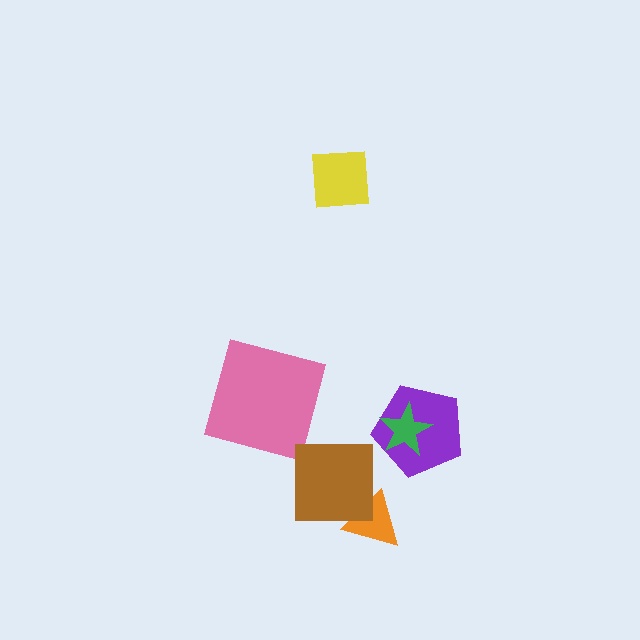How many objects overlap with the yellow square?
0 objects overlap with the yellow square.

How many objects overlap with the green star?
1 object overlaps with the green star.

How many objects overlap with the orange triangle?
1 object overlaps with the orange triangle.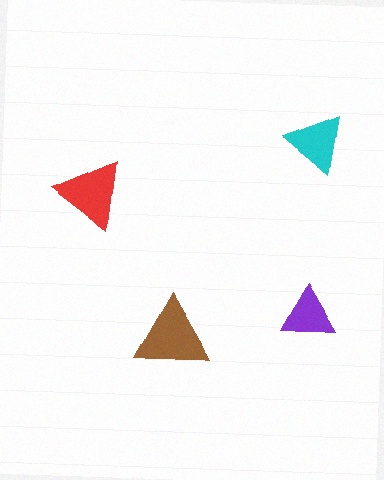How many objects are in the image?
There are 4 objects in the image.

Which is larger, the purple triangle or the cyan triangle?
The cyan one.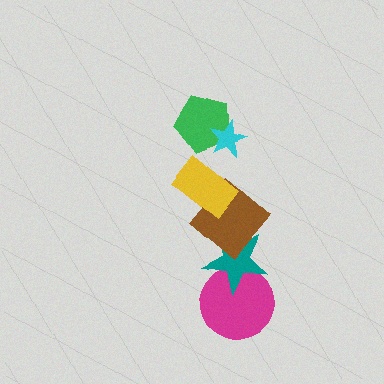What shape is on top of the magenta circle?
The teal star is on top of the magenta circle.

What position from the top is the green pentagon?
The green pentagon is 2nd from the top.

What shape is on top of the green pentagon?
The cyan star is on top of the green pentagon.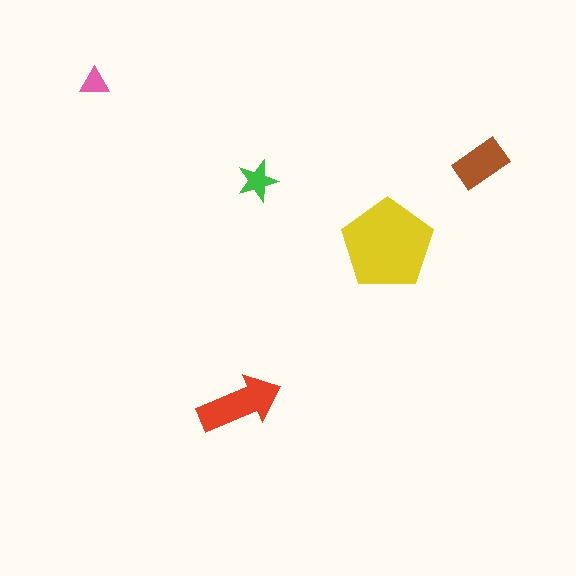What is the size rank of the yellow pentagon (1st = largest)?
1st.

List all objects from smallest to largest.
The pink triangle, the green star, the brown rectangle, the red arrow, the yellow pentagon.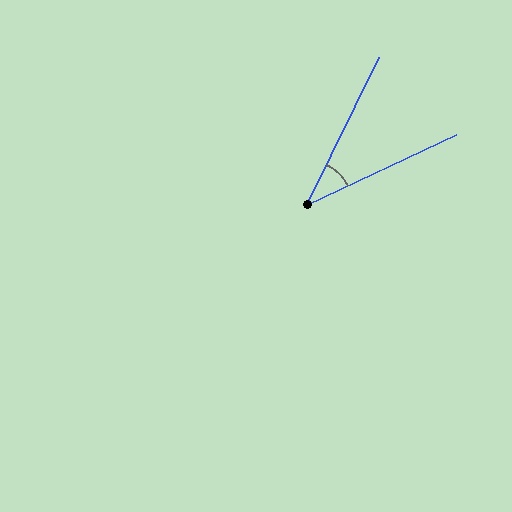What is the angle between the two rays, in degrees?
Approximately 39 degrees.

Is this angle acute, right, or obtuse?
It is acute.